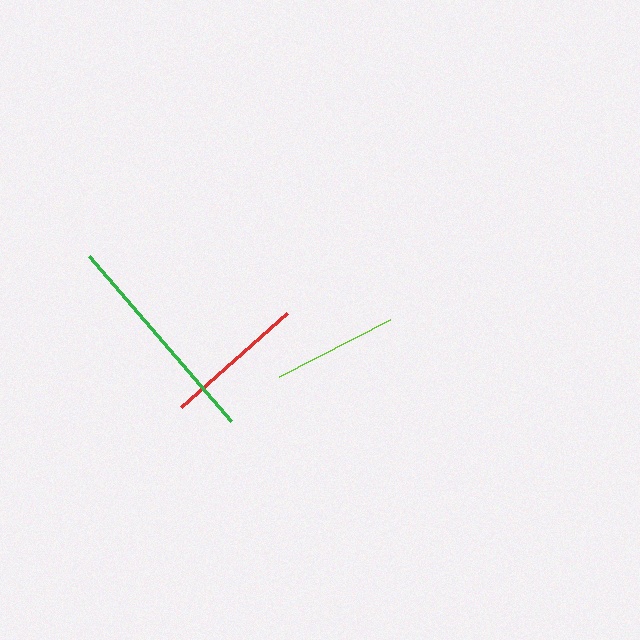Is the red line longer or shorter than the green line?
The green line is longer than the red line.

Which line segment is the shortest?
The lime line is the shortest at approximately 124 pixels.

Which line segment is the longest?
The green line is the longest at approximately 218 pixels.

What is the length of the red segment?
The red segment is approximately 142 pixels long.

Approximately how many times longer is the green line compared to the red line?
The green line is approximately 1.5 times the length of the red line.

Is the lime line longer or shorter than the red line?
The red line is longer than the lime line.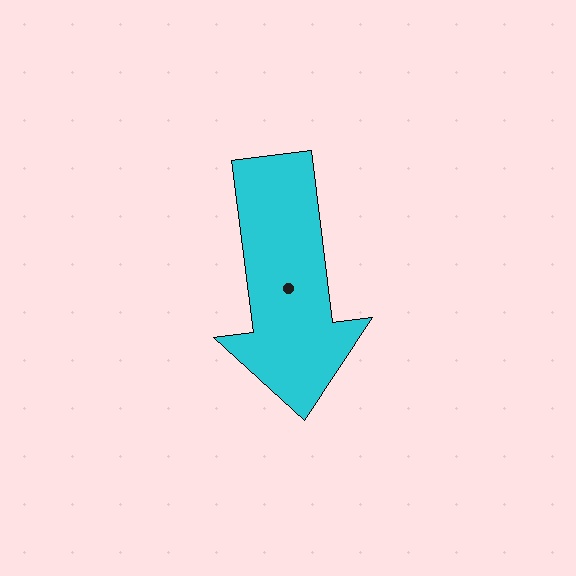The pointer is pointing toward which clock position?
Roughly 6 o'clock.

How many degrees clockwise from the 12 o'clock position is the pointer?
Approximately 173 degrees.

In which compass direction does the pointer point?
South.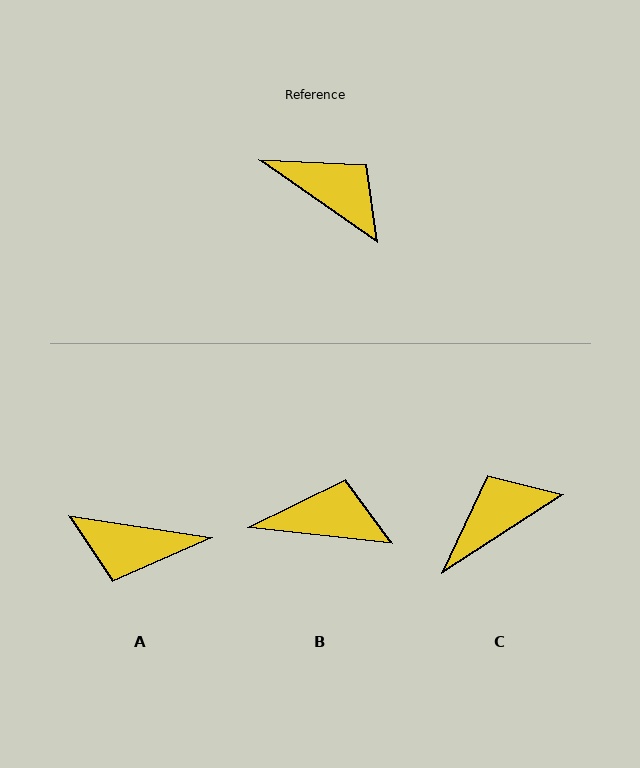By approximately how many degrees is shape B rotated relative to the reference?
Approximately 28 degrees counter-clockwise.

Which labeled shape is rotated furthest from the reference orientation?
A, about 154 degrees away.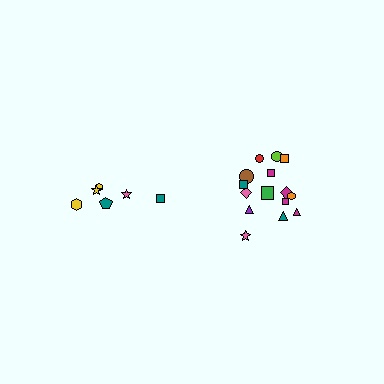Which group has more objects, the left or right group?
The right group.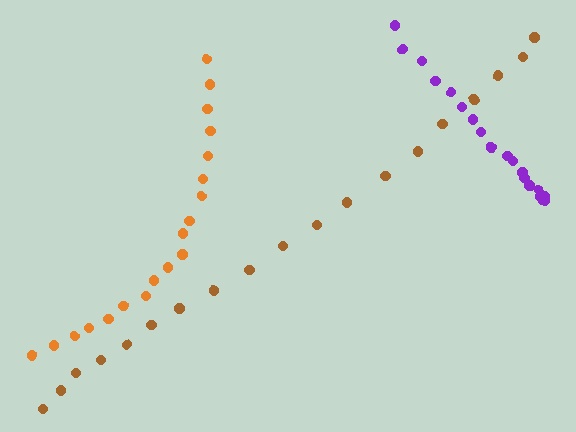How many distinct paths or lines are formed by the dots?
There are 3 distinct paths.